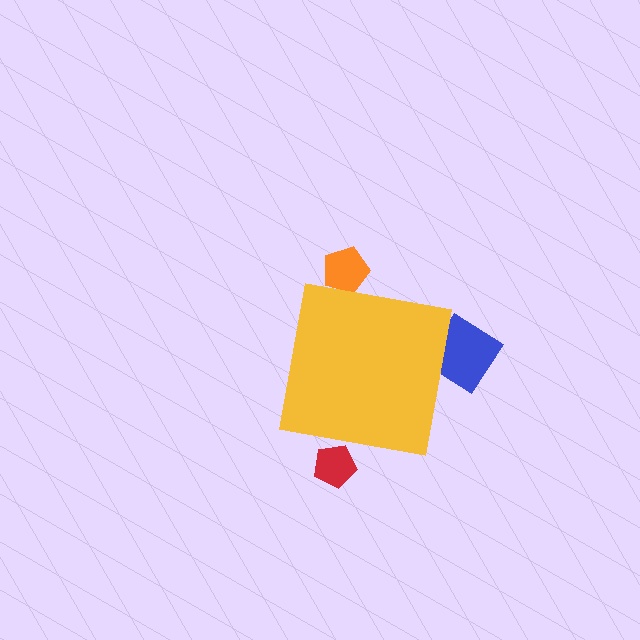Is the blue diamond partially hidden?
Yes, the blue diamond is partially hidden behind the yellow square.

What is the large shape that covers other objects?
A yellow square.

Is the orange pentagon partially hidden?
Yes, the orange pentagon is partially hidden behind the yellow square.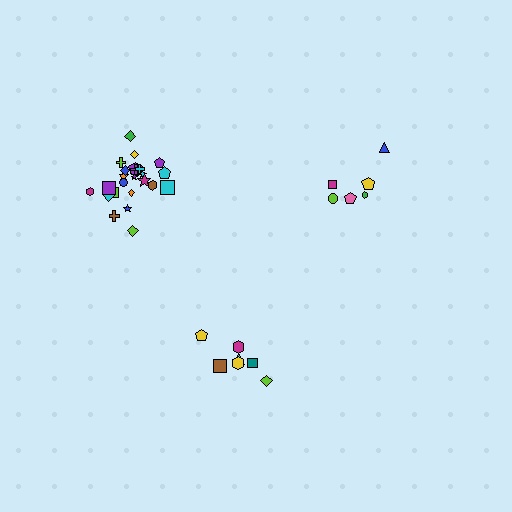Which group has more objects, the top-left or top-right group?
The top-left group.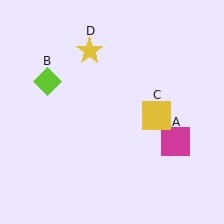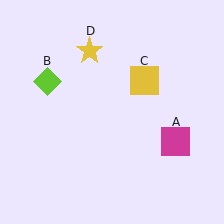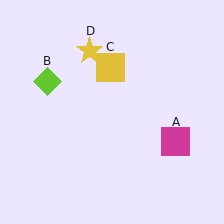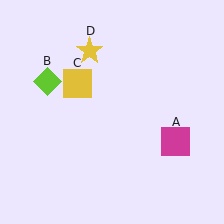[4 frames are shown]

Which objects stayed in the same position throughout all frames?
Magenta square (object A) and lime diamond (object B) and yellow star (object D) remained stationary.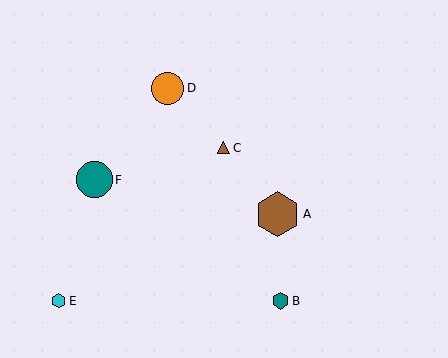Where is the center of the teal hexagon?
The center of the teal hexagon is at (280, 301).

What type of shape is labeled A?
Shape A is a brown hexagon.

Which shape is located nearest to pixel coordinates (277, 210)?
The brown hexagon (labeled A) at (278, 214) is nearest to that location.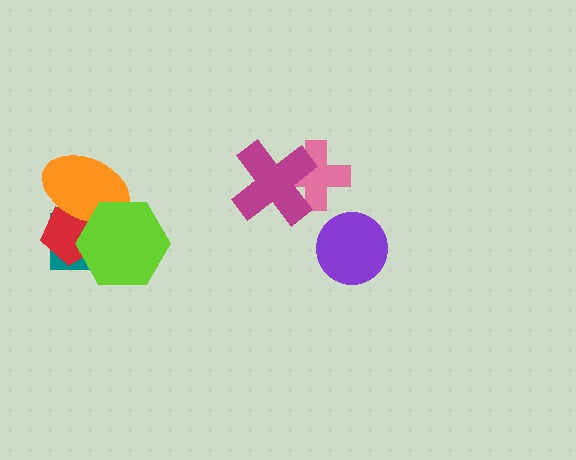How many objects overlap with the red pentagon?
3 objects overlap with the red pentagon.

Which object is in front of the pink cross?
The magenta cross is in front of the pink cross.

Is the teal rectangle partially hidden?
Yes, it is partially covered by another shape.